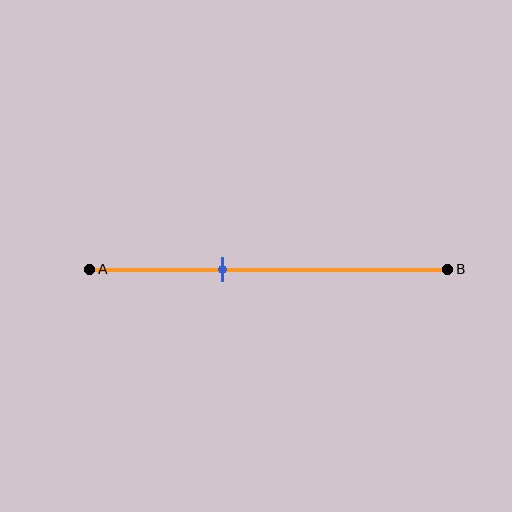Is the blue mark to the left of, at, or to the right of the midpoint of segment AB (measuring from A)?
The blue mark is to the left of the midpoint of segment AB.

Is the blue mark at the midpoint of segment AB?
No, the mark is at about 35% from A, not at the 50% midpoint.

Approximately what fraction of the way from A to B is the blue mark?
The blue mark is approximately 35% of the way from A to B.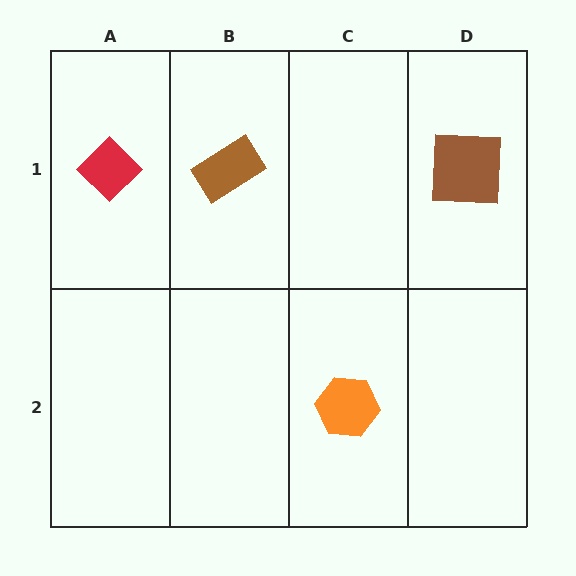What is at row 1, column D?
A brown square.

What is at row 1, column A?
A red diamond.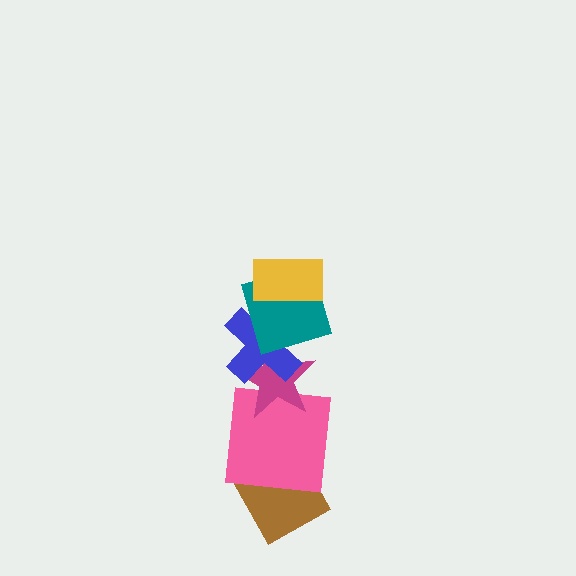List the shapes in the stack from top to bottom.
From top to bottom: the yellow rectangle, the teal square, the blue cross, the magenta star, the pink square, the brown diamond.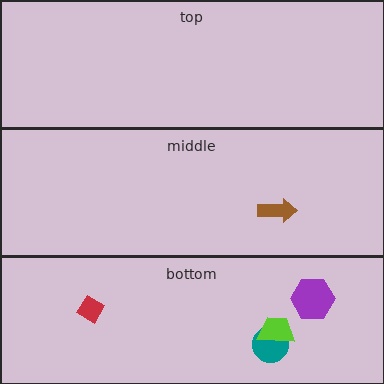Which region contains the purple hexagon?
The bottom region.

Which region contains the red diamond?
The bottom region.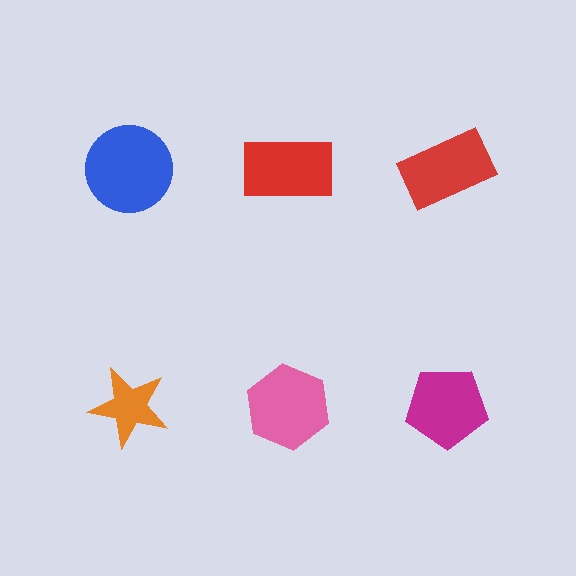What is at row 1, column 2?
A red rectangle.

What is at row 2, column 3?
A magenta pentagon.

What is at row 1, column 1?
A blue circle.